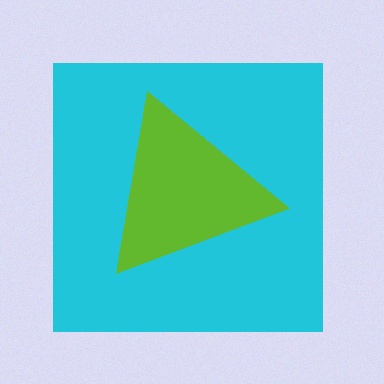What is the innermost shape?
The lime triangle.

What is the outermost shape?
The cyan square.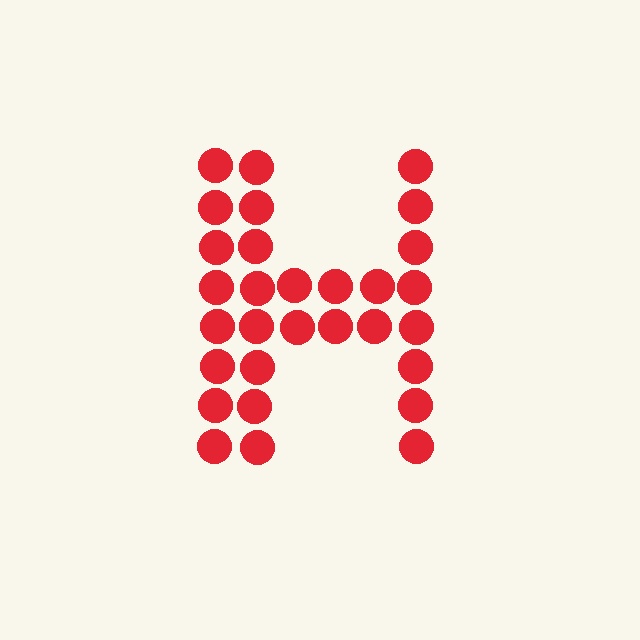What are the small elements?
The small elements are circles.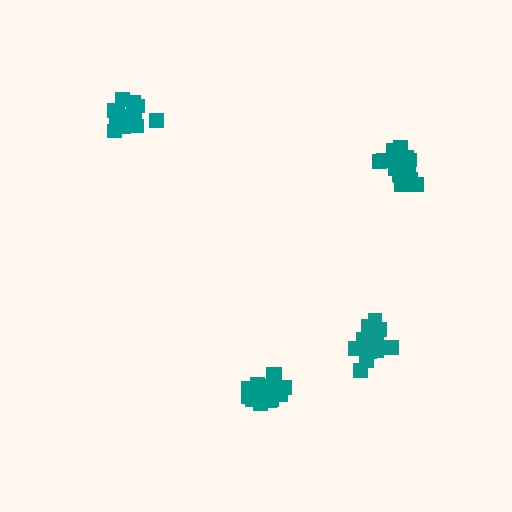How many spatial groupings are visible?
There are 4 spatial groupings.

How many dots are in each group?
Group 1: 19 dots, Group 2: 20 dots, Group 3: 15 dots, Group 4: 16 dots (70 total).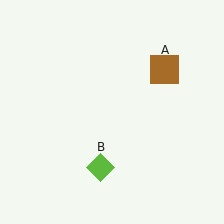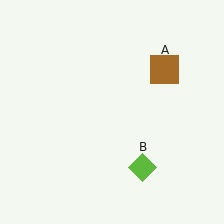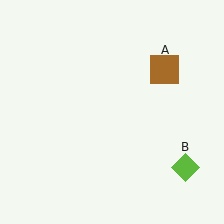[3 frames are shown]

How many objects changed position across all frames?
1 object changed position: lime diamond (object B).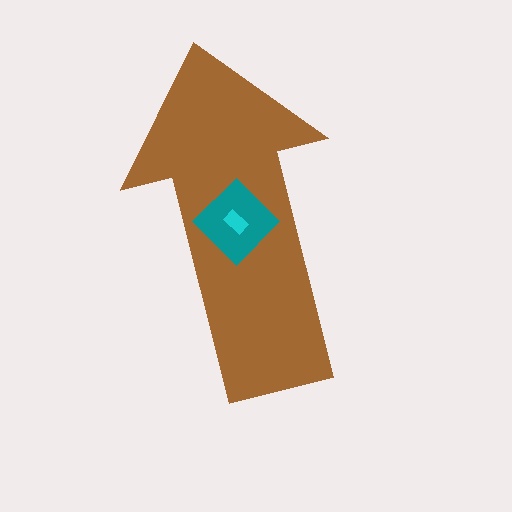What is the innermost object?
The cyan rectangle.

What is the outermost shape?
The brown arrow.